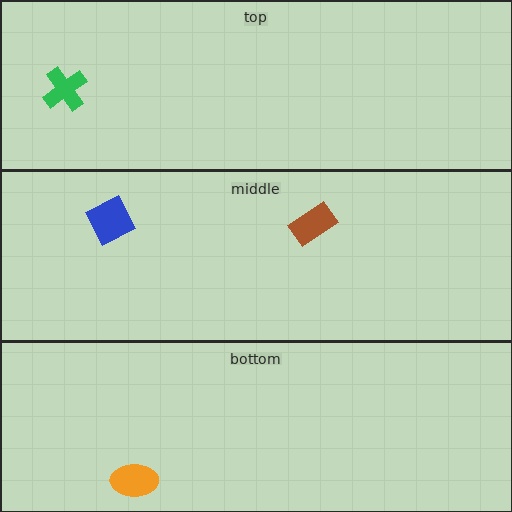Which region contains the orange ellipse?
The bottom region.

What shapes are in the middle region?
The brown rectangle, the blue square.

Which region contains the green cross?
The top region.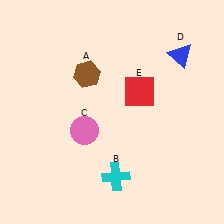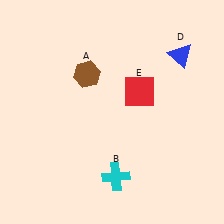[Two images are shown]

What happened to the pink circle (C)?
The pink circle (C) was removed in Image 2. It was in the bottom-left area of Image 1.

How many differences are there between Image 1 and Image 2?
There is 1 difference between the two images.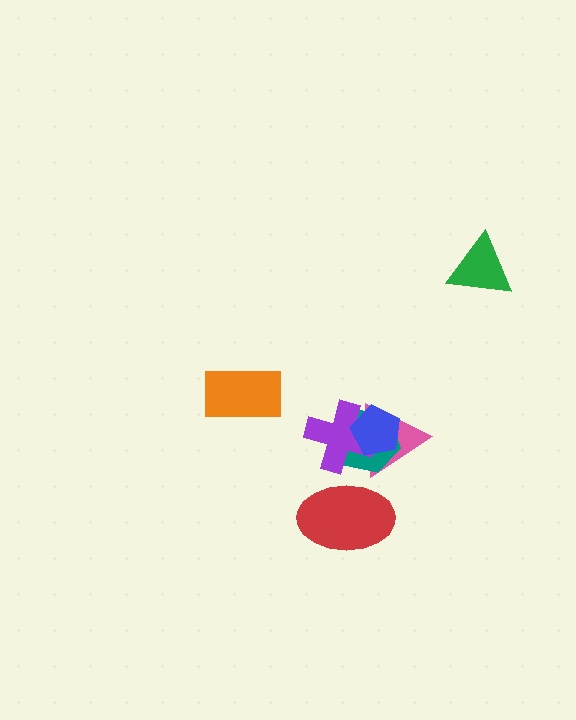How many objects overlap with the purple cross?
3 objects overlap with the purple cross.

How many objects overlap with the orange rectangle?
0 objects overlap with the orange rectangle.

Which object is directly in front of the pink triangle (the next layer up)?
The teal hexagon is directly in front of the pink triangle.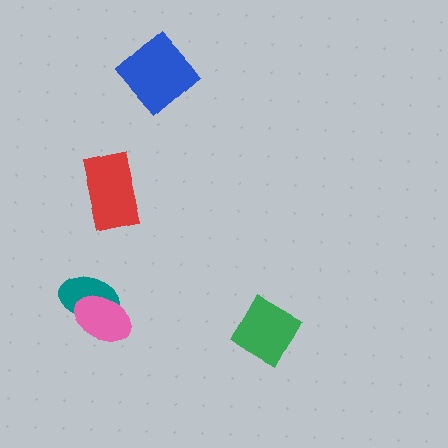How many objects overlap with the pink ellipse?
1 object overlaps with the pink ellipse.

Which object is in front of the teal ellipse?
The pink ellipse is in front of the teal ellipse.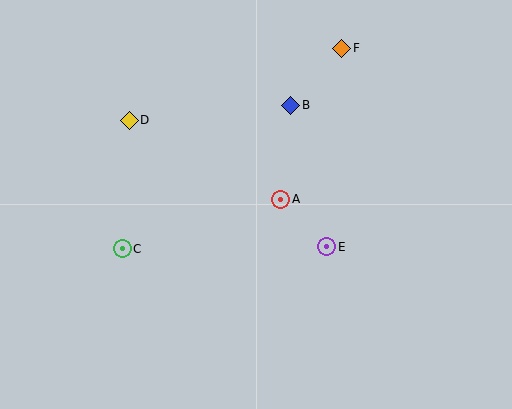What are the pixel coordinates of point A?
Point A is at (281, 199).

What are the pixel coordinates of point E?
Point E is at (327, 247).